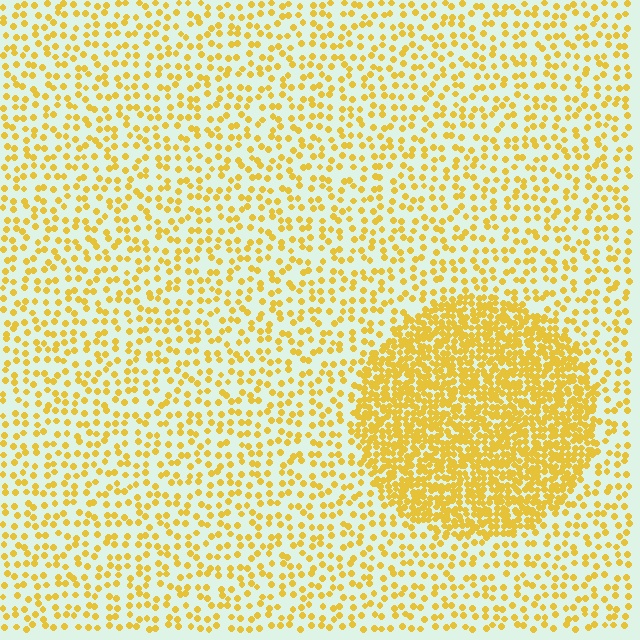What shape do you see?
I see a circle.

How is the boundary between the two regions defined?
The boundary is defined by a change in element density (approximately 2.9x ratio). All elements are the same color, size, and shape.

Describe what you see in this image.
The image contains small yellow elements arranged at two different densities. A circle-shaped region is visible where the elements are more densely packed than the surrounding area.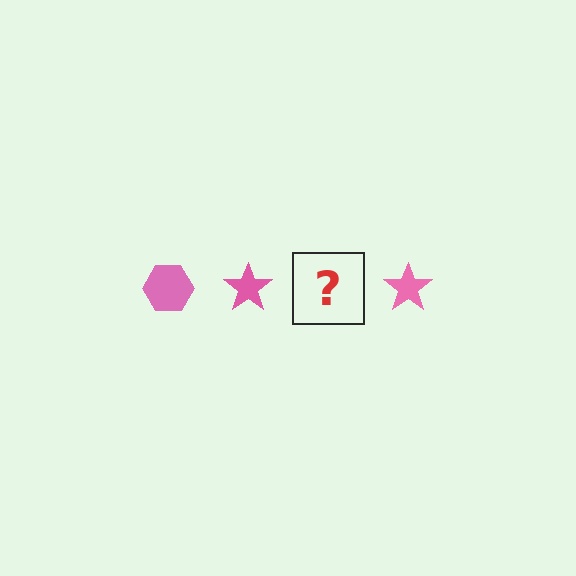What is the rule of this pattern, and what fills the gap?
The rule is that the pattern cycles through hexagon, star shapes in pink. The gap should be filled with a pink hexagon.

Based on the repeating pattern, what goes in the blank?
The blank should be a pink hexagon.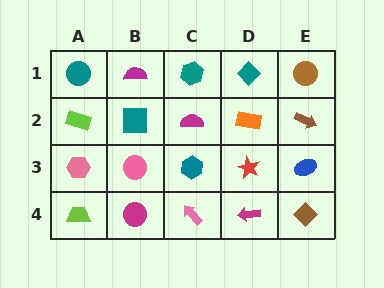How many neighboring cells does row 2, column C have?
4.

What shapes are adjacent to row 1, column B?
A teal square (row 2, column B), a teal circle (row 1, column A), a teal hexagon (row 1, column C).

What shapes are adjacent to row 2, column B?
A magenta semicircle (row 1, column B), a pink circle (row 3, column B), a lime rectangle (row 2, column A), a magenta semicircle (row 2, column C).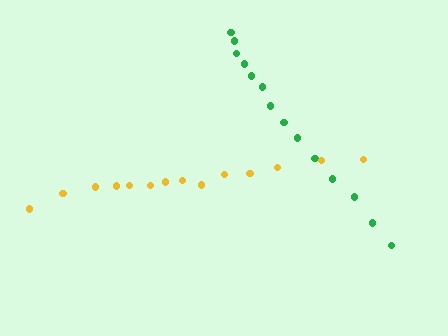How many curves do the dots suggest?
There are 2 distinct paths.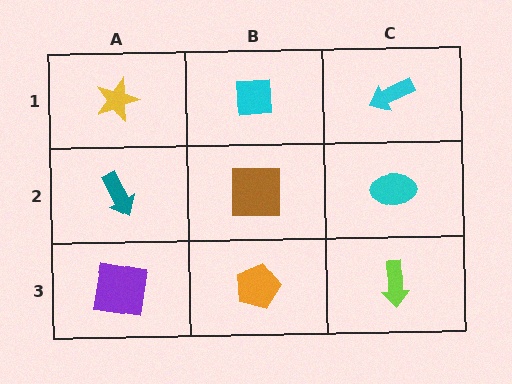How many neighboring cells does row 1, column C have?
2.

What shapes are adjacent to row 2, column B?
A cyan square (row 1, column B), an orange pentagon (row 3, column B), a teal arrow (row 2, column A), a cyan ellipse (row 2, column C).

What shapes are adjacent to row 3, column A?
A teal arrow (row 2, column A), an orange pentagon (row 3, column B).